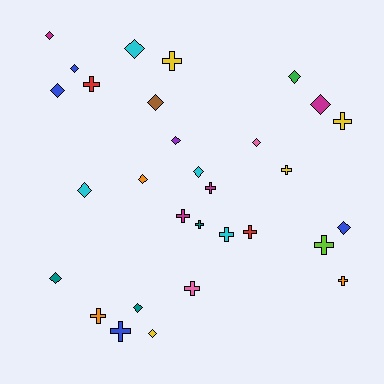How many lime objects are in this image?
There is 1 lime object.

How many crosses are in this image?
There are 14 crosses.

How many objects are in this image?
There are 30 objects.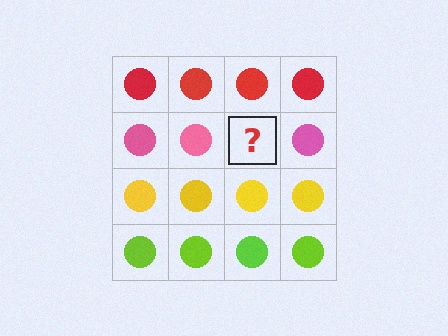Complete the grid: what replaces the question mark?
The question mark should be replaced with a pink circle.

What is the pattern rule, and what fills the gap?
The rule is that each row has a consistent color. The gap should be filled with a pink circle.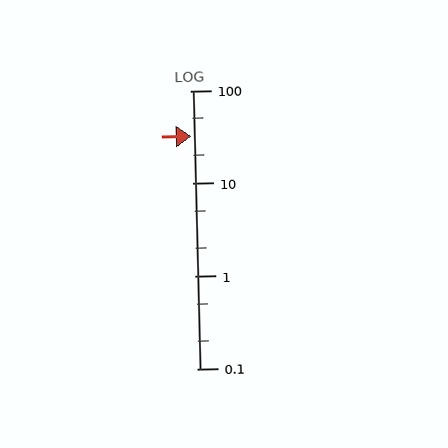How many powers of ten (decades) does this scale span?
The scale spans 3 decades, from 0.1 to 100.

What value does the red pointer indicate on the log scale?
The pointer indicates approximately 32.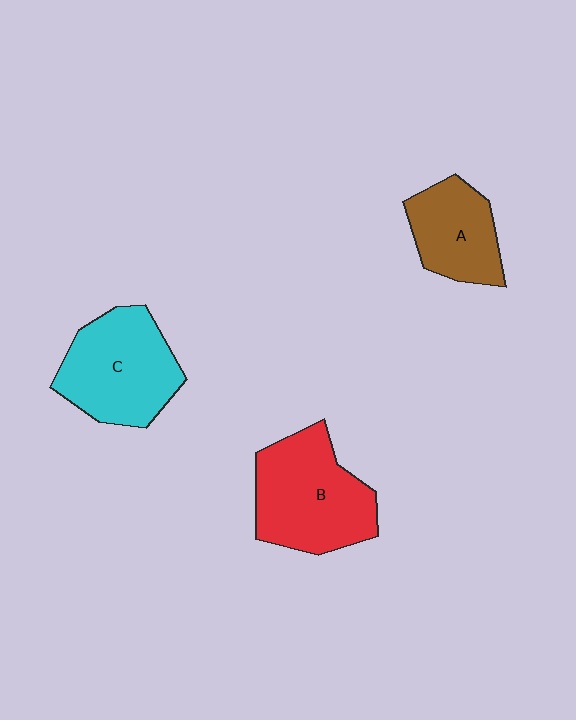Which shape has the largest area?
Shape B (red).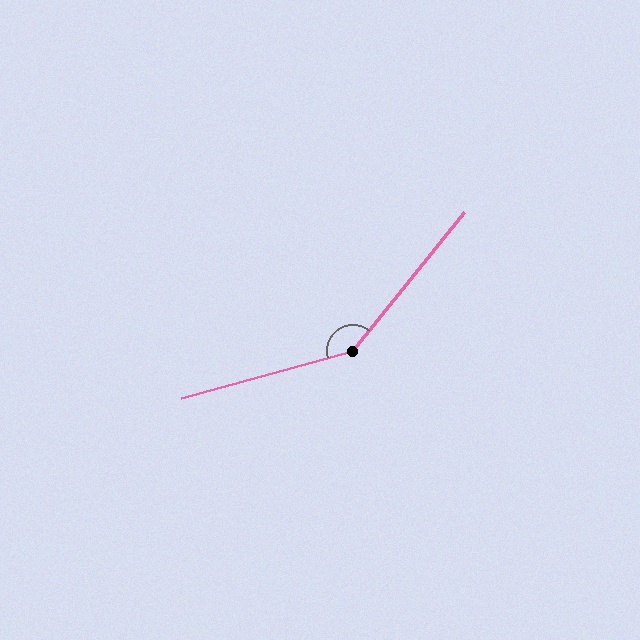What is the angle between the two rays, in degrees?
Approximately 144 degrees.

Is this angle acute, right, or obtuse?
It is obtuse.